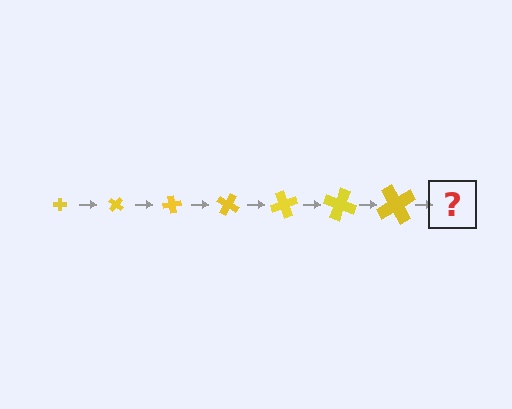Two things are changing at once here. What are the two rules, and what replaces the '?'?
The two rules are that the cross grows larger each step and it rotates 40 degrees each step. The '?' should be a cross, larger than the previous one and rotated 280 degrees from the start.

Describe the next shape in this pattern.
It should be a cross, larger than the previous one and rotated 280 degrees from the start.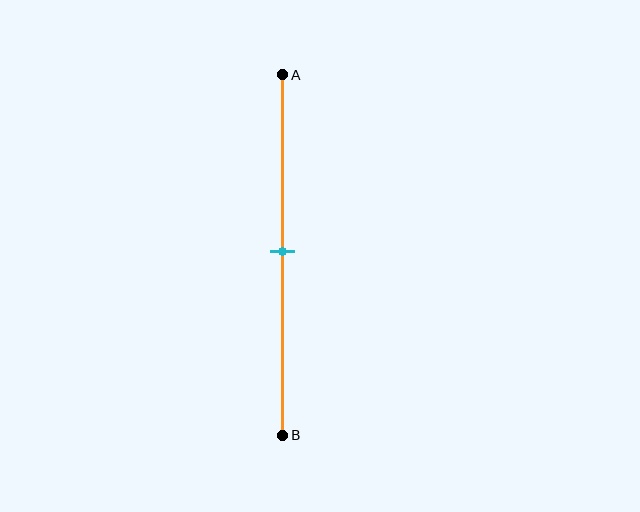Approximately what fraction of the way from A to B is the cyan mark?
The cyan mark is approximately 50% of the way from A to B.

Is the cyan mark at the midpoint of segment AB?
Yes, the mark is approximately at the midpoint.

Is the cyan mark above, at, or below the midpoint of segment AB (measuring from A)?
The cyan mark is approximately at the midpoint of segment AB.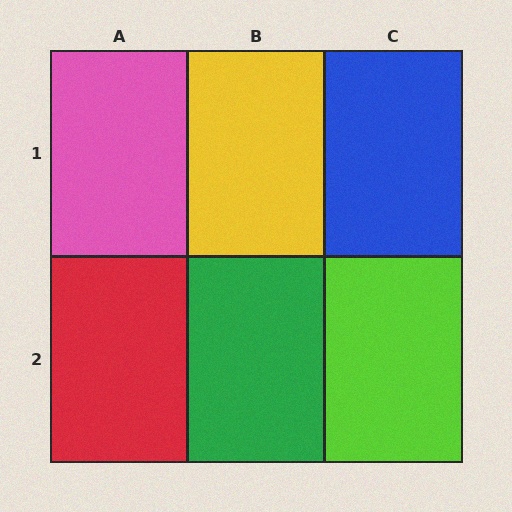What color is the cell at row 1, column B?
Yellow.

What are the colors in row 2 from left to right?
Red, green, lime.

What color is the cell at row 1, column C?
Blue.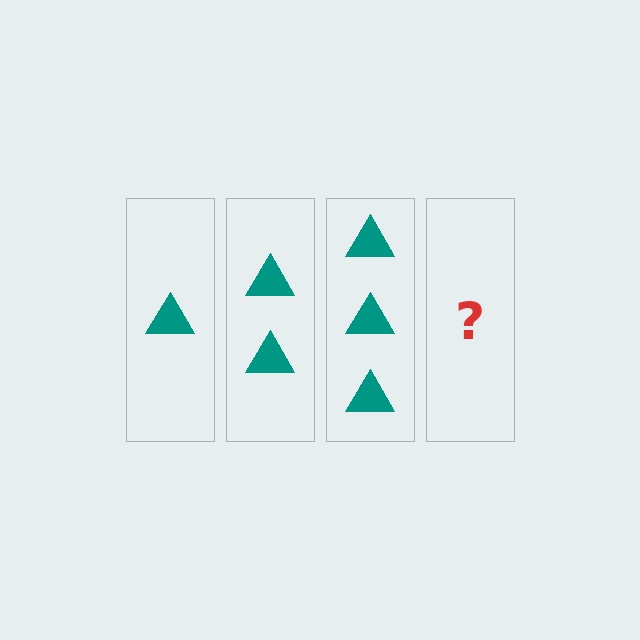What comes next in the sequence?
The next element should be 4 triangles.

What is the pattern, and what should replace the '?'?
The pattern is that each step adds one more triangle. The '?' should be 4 triangles.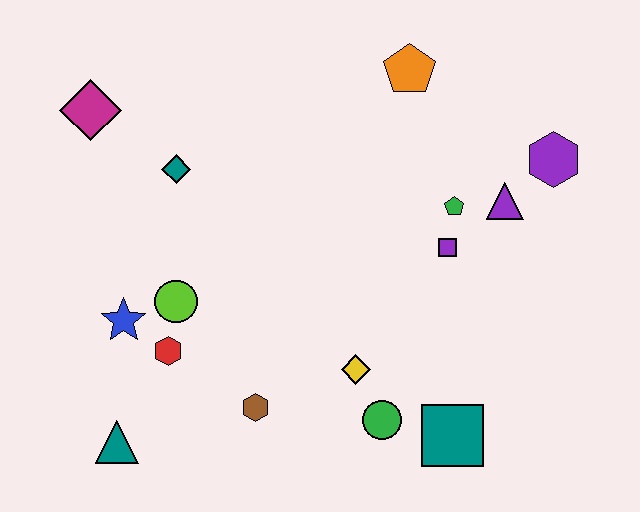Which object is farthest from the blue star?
The purple hexagon is farthest from the blue star.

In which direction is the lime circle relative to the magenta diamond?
The lime circle is below the magenta diamond.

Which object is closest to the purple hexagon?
The purple triangle is closest to the purple hexagon.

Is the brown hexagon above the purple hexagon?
No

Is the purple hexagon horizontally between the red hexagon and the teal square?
No